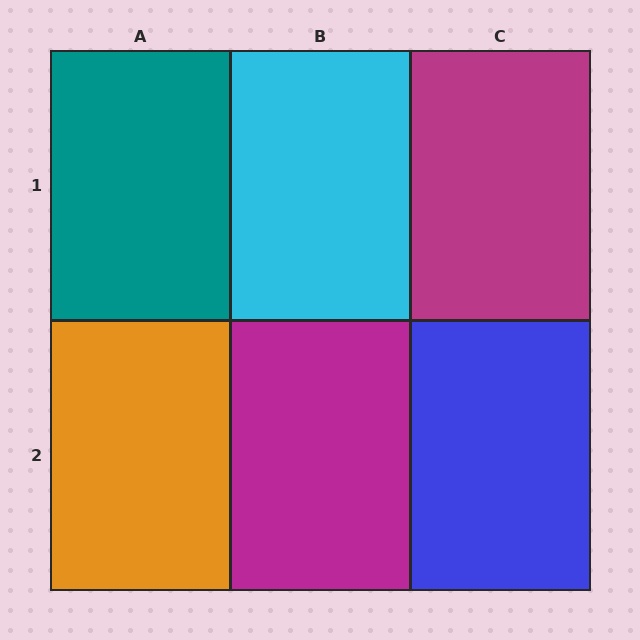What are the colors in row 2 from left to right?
Orange, magenta, blue.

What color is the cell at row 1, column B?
Cyan.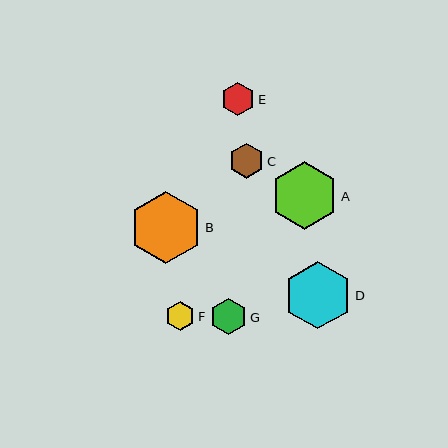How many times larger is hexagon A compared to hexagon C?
Hexagon A is approximately 1.9 times the size of hexagon C.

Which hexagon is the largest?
Hexagon B is the largest with a size of approximately 72 pixels.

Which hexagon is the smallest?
Hexagon F is the smallest with a size of approximately 29 pixels.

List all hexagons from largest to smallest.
From largest to smallest: B, D, A, G, C, E, F.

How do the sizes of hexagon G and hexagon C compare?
Hexagon G and hexagon C are approximately the same size.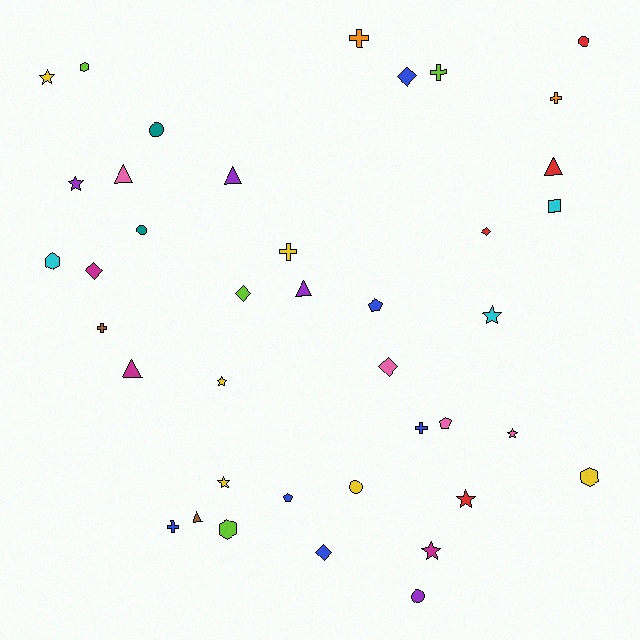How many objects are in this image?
There are 40 objects.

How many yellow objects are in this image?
There are 6 yellow objects.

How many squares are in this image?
There is 1 square.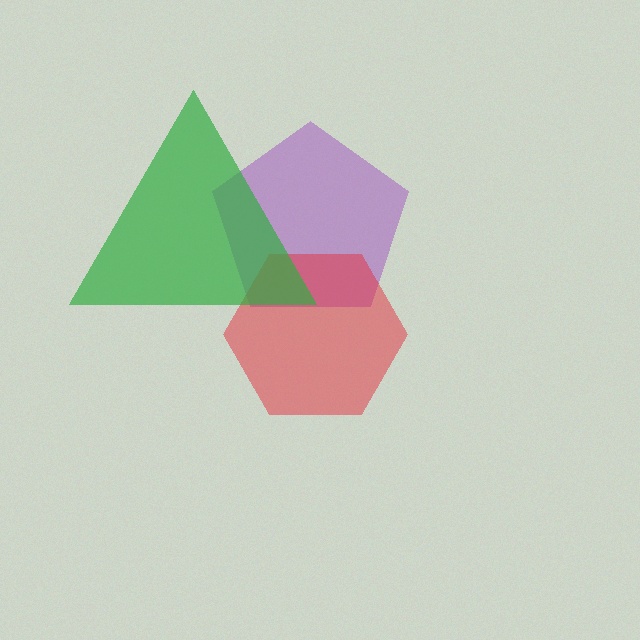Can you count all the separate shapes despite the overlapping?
Yes, there are 3 separate shapes.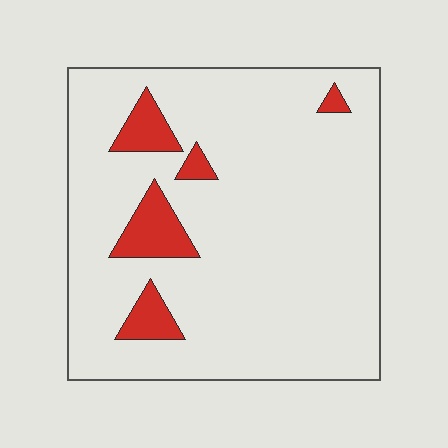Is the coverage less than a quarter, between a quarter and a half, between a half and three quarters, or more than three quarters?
Less than a quarter.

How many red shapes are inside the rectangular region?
5.